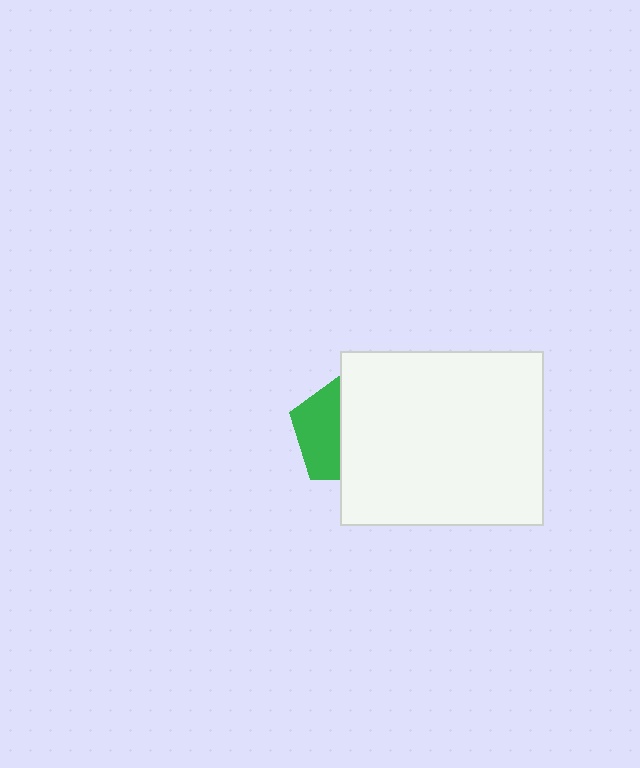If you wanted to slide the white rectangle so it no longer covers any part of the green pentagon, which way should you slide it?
Slide it right — that is the most direct way to separate the two shapes.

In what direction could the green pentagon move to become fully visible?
The green pentagon could move left. That would shift it out from behind the white rectangle entirely.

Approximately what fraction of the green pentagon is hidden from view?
Roughly 57% of the green pentagon is hidden behind the white rectangle.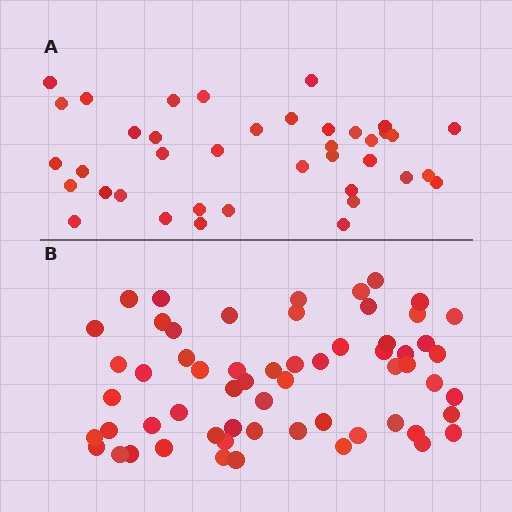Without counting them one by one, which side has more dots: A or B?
Region B (the bottom region) has more dots.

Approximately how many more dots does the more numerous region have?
Region B has approximately 20 more dots than region A.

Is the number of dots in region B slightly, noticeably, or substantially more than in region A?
Region B has substantially more. The ratio is roughly 1.5 to 1.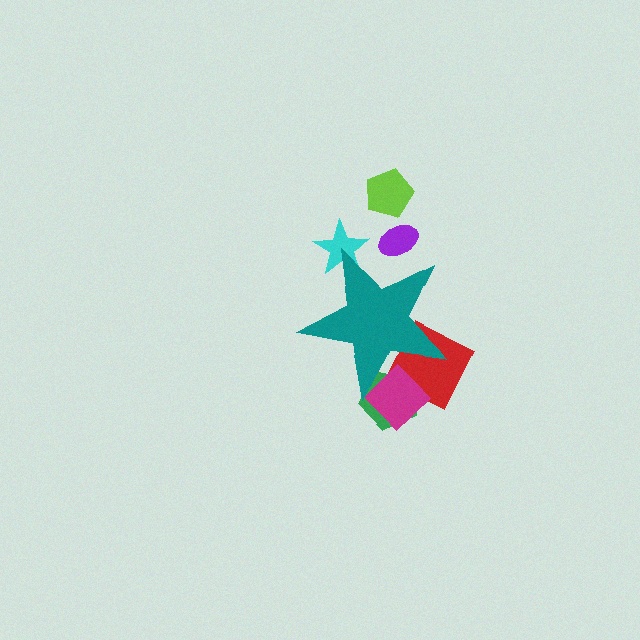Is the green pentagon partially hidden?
Yes, the green pentagon is partially hidden behind the teal star.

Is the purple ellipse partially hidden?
Yes, the purple ellipse is partially hidden behind the teal star.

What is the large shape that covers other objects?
A teal star.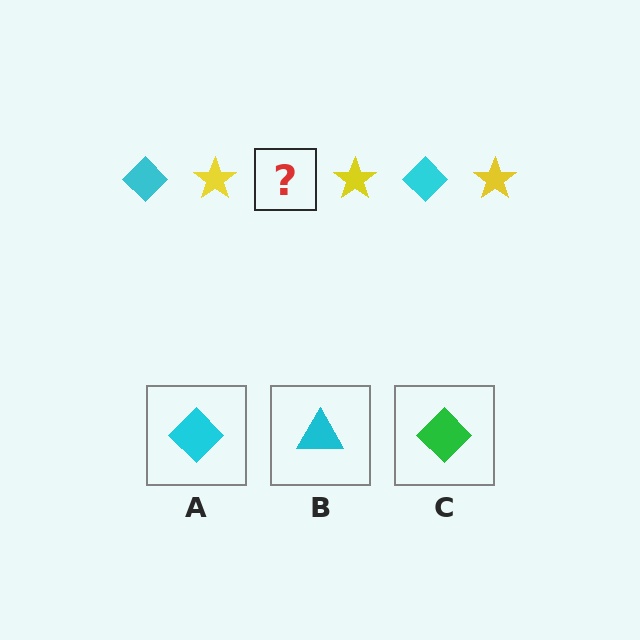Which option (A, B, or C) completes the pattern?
A.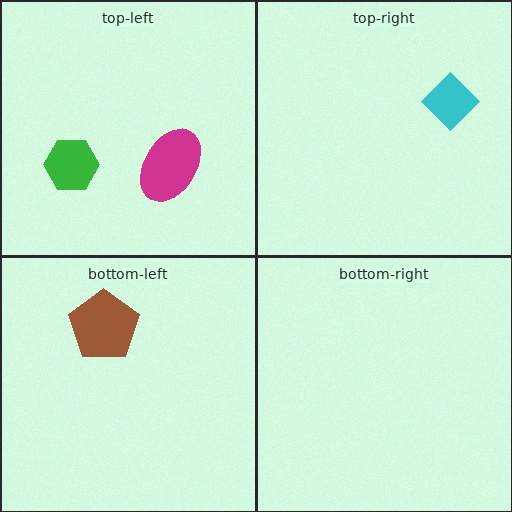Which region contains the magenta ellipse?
The top-left region.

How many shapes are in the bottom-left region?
1.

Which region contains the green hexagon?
The top-left region.